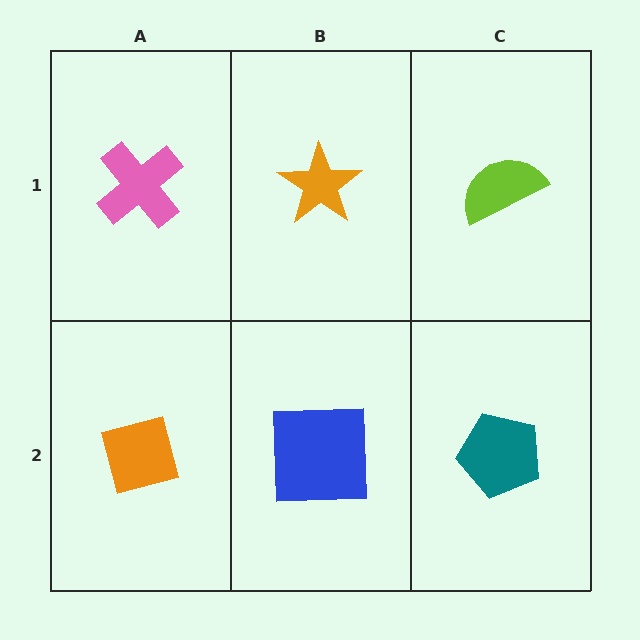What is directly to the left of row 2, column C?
A blue square.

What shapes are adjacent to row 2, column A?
A pink cross (row 1, column A), a blue square (row 2, column B).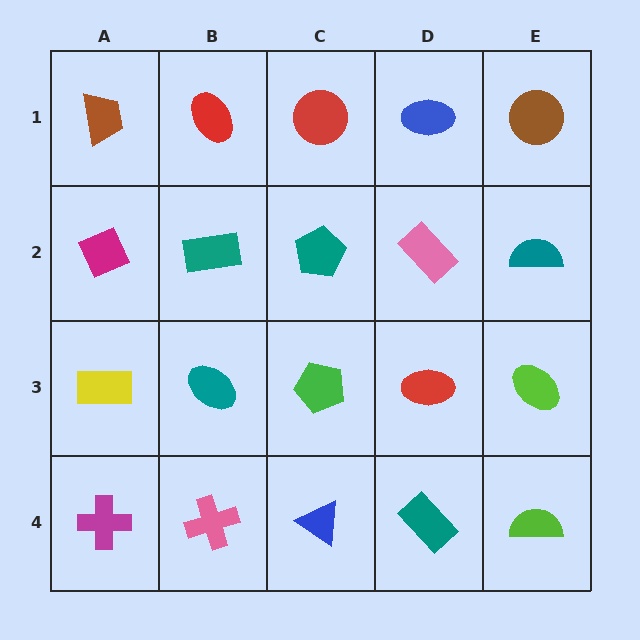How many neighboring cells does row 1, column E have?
2.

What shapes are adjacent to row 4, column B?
A teal ellipse (row 3, column B), a magenta cross (row 4, column A), a blue triangle (row 4, column C).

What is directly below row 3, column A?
A magenta cross.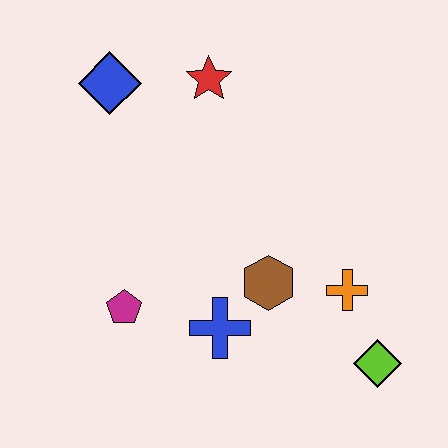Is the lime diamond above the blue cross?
No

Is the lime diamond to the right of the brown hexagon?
Yes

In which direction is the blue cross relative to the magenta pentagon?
The blue cross is to the right of the magenta pentagon.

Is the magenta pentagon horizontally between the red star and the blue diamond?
Yes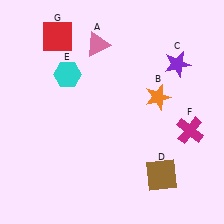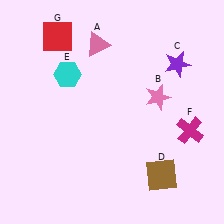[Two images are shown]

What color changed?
The star (B) changed from orange in Image 1 to pink in Image 2.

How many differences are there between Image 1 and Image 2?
There is 1 difference between the two images.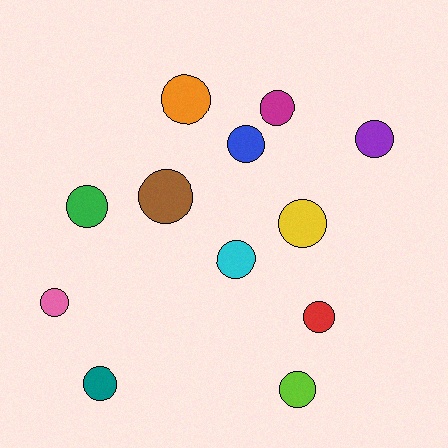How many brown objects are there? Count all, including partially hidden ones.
There is 1 brown object.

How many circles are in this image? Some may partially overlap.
There are 12 circles.